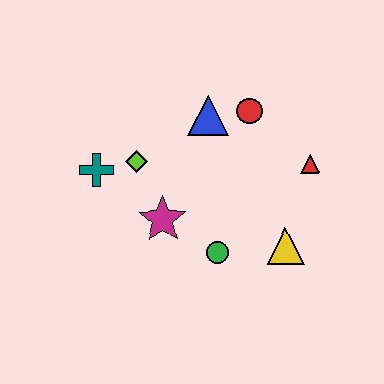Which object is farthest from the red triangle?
The teal cross is farthest from the red triangle.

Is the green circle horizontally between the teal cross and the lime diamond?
No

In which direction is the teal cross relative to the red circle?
The teal cross is to the left of the red circle.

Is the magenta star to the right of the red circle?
No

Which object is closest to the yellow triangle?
The green circle is closest to the yellow triangle.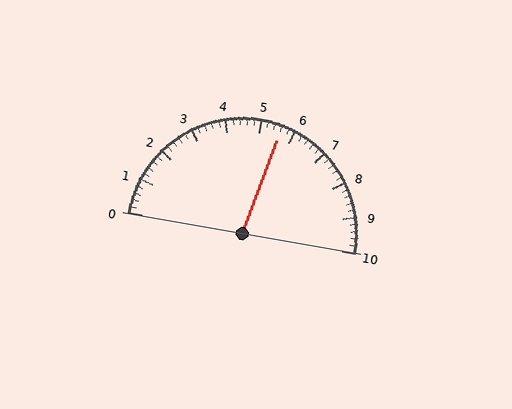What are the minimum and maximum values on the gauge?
The gauge ranges from 0 to 10.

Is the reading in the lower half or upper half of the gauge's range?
The reading is in the upper half of the range (0 to 10).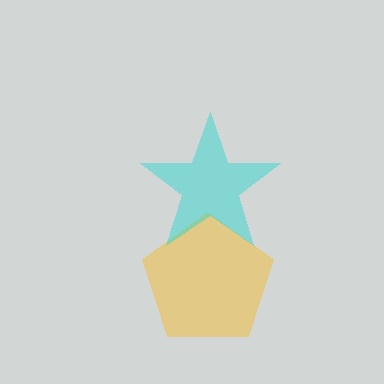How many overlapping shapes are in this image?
There are 2 overlapping shapes in the image.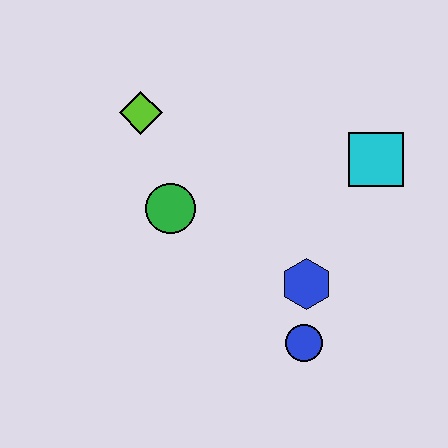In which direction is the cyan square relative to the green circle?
The cyan square is to the right of the green circle.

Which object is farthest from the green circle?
The cyan square is farthest from the green circle.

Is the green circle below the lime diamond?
Yes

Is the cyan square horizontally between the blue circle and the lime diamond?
No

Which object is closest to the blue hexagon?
The blue circle is closest to the blue hexagon.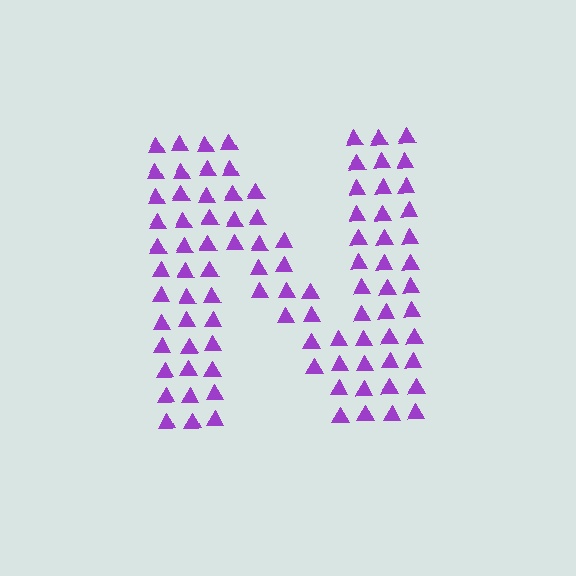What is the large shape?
The large shape is the letter N.